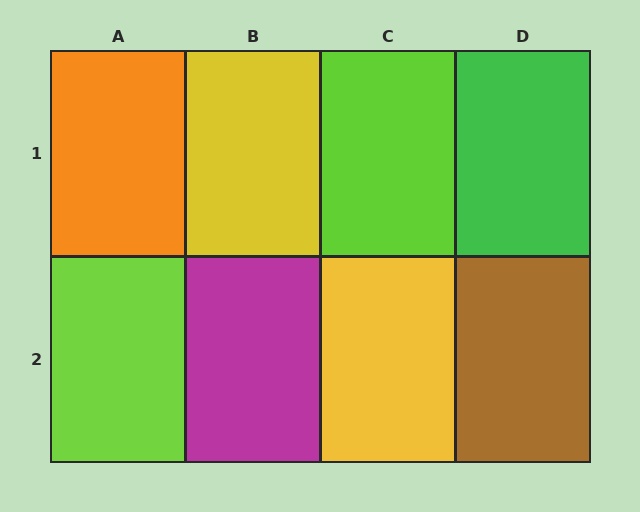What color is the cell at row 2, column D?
Brown.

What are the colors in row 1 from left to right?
Orange, yellow, lime, green.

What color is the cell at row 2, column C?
Yellow.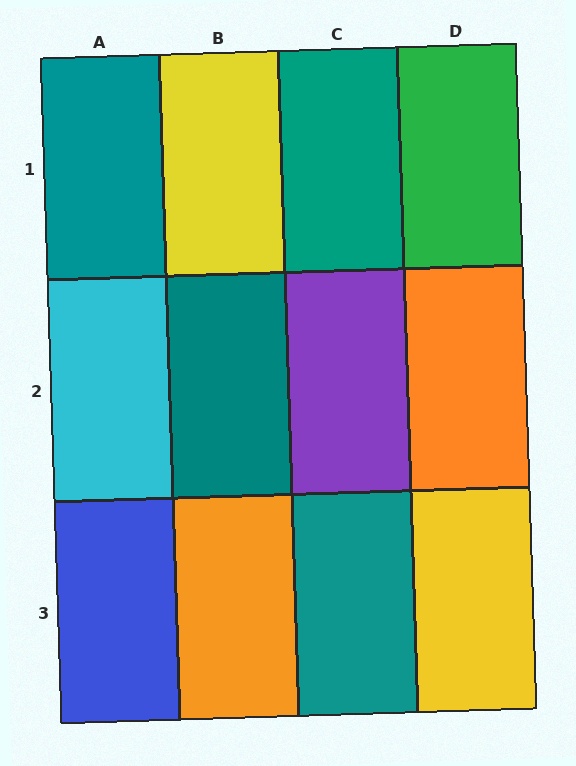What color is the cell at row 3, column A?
Blue.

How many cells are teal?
4 cells are teal.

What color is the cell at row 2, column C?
Purple.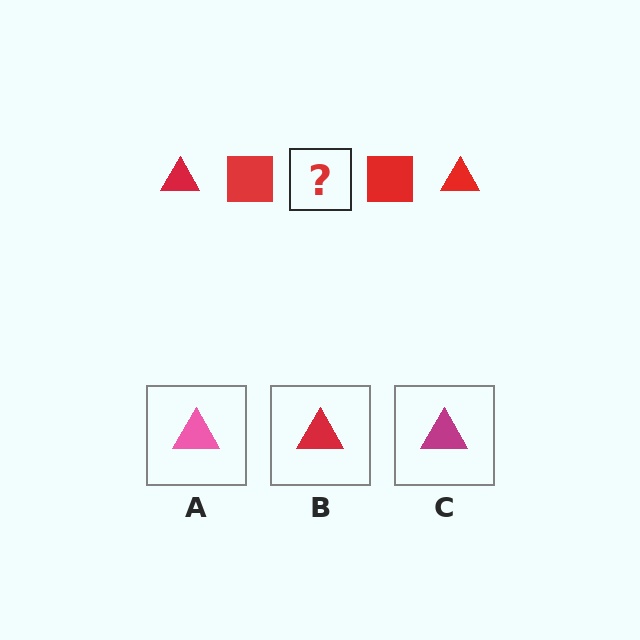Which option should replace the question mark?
Option B.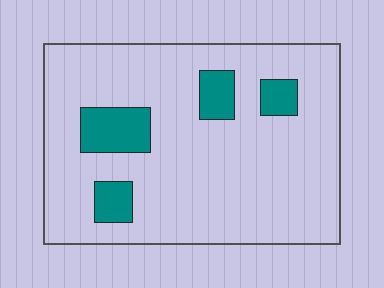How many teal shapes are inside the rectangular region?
4.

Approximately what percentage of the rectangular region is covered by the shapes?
Approximately 15%.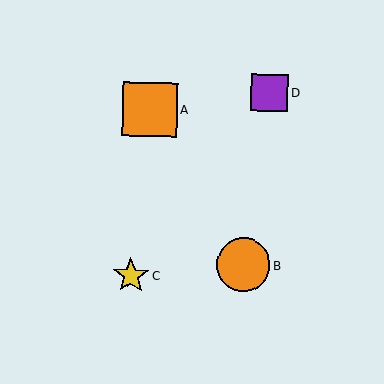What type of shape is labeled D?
Shape D is a purple square.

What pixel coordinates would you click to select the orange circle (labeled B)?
Click at (243, 265) to select the orange circle B.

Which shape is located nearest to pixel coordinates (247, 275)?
The orange circle (labeled B) at (243, 265) is nearest to that location.